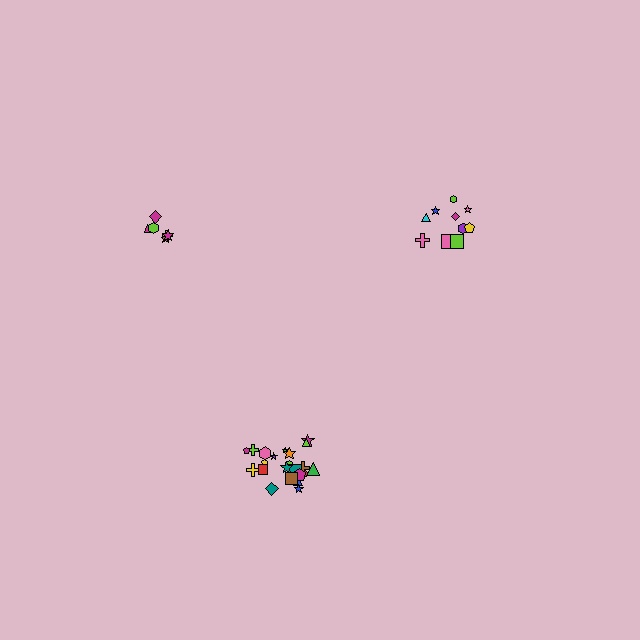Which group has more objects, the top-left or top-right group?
The top-right group.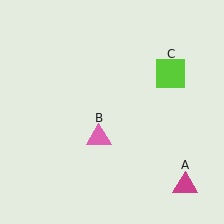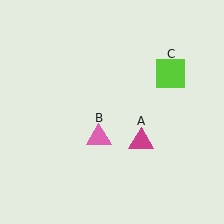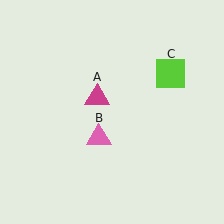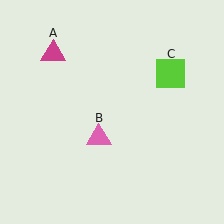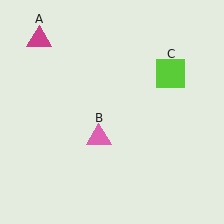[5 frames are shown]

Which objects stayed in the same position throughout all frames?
Pink triangle (object B) and lime square (object C) remained stationary.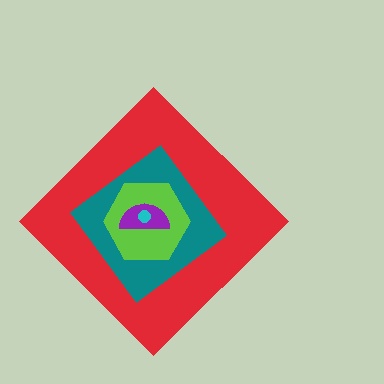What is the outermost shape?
The red diamond.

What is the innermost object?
The cyan circle.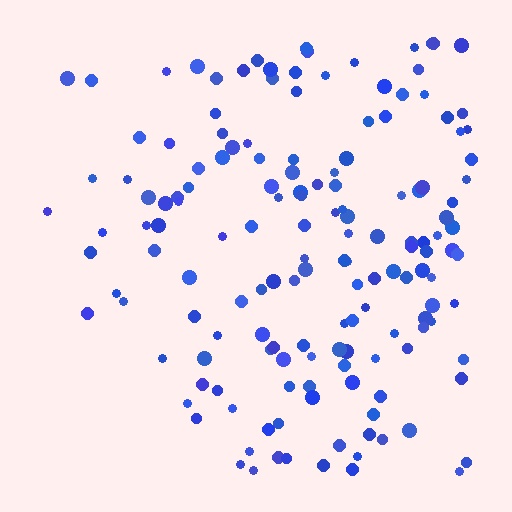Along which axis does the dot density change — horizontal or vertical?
Horizontal.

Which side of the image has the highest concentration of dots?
The right.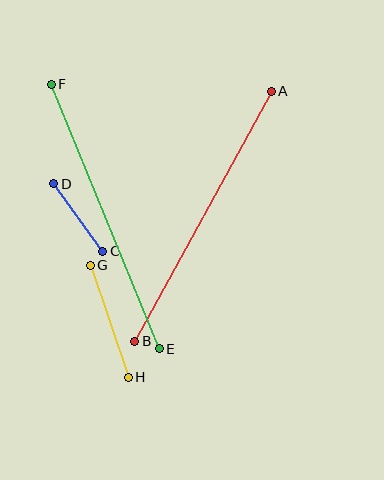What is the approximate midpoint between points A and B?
The midpoint is at approximately (203, 216) pixels.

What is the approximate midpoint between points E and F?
The midpoint is at approximately (105, 217) pixels.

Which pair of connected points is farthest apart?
Points E and F are farthest apart.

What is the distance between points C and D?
The distance is approximately 84 pixels.